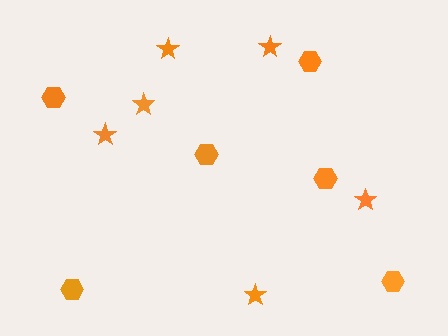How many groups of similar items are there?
There are 2 groups: one group of stars (6) and one group of hexagons (6).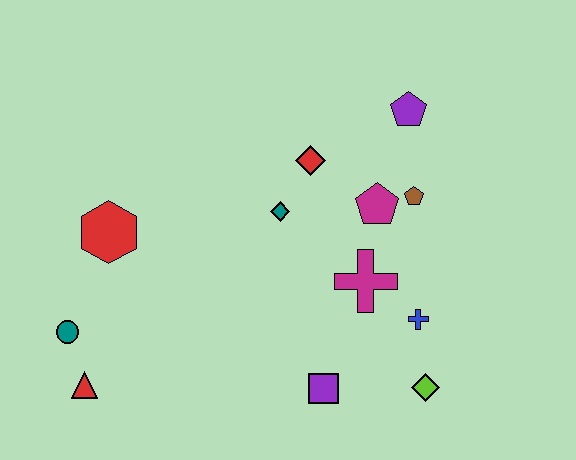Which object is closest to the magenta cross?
The blue cross is closest to the magenta cross.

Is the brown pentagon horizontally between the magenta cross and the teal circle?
No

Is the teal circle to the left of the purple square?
Yes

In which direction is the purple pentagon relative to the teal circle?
The purple pentagon is to the right of the teal circle.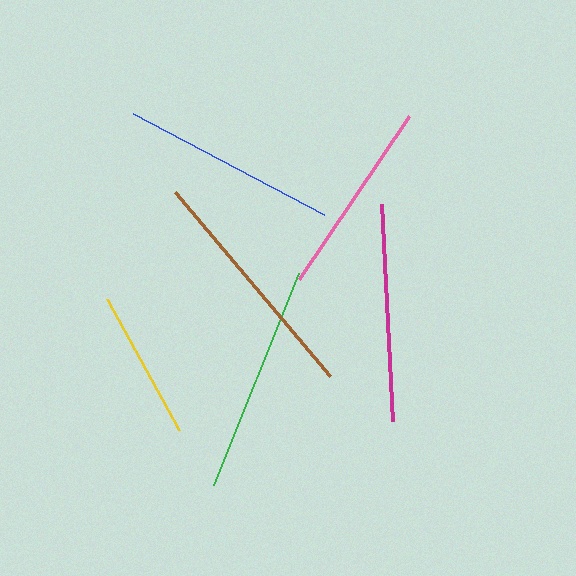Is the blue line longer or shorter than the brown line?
The brown line is longer than the blue line.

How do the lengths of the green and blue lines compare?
The green and blue lines are approximately the same length.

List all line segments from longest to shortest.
From longest to shortest: brown, green, magenta, blue, pink, yellow.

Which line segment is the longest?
The brown line is the longest at approximately 241 pixels.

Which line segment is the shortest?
The yellow line is the shortest at approximately 149 pixels.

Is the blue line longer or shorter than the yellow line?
The blue line is longer than the yellow line.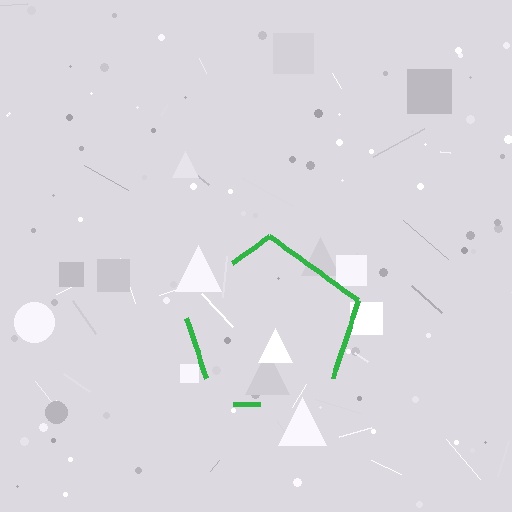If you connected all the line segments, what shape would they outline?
They would outline a pentagon.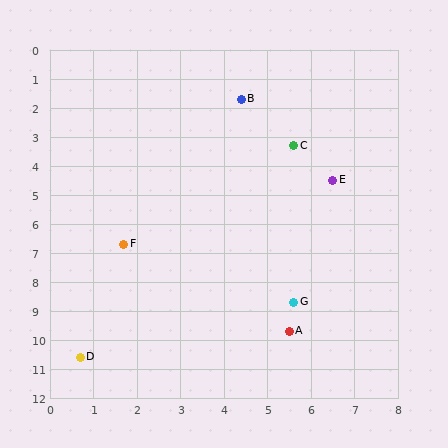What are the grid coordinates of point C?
Point C is at approximately (5.6, 3.3).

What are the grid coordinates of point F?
Point F is at approximately (1.7, 6.7).